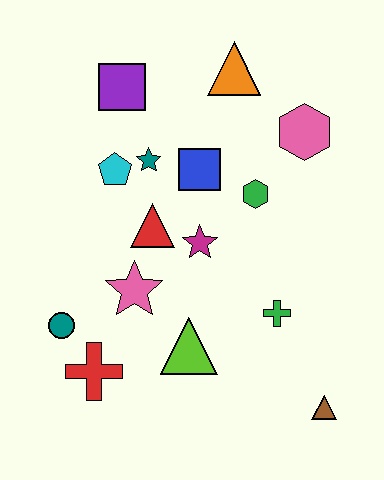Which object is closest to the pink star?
The red triangle is closest to the pink star.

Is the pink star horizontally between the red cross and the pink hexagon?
Yes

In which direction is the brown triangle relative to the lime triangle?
The brown triangle is to the right of the lime triangle.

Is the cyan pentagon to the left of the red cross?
No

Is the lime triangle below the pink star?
Yes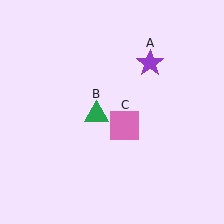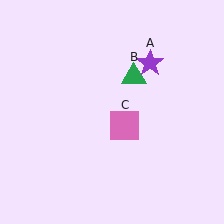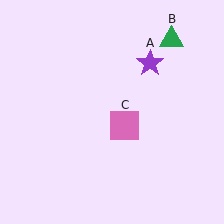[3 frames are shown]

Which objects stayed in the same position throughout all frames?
Purple star (object A) and pink square (object C) remained stationary.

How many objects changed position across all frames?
1 object changed position: green triangle (object B).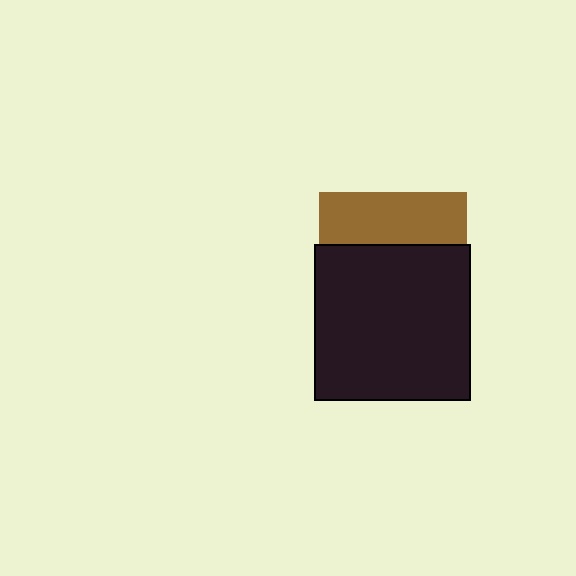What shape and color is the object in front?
The object in front is a black square.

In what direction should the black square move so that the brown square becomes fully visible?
The black square should move down. That is the shortest direction to clear the overlap and leave the brown square fully visible.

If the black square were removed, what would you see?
You would see the complete brown square.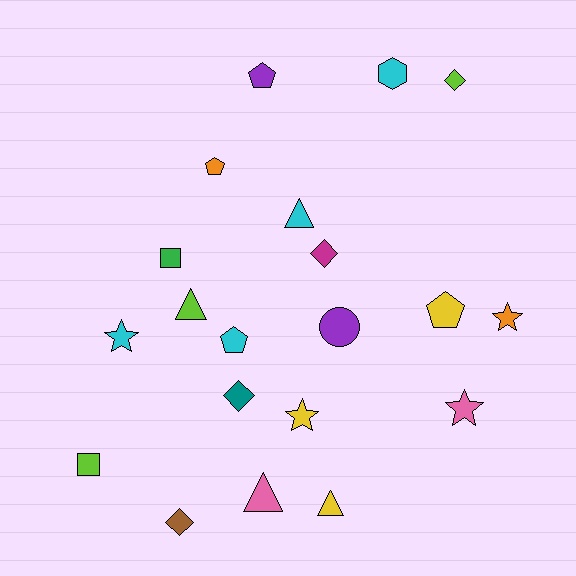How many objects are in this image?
There are 20 objects.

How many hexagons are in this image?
There is 1 hexagon.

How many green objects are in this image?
There is 1 green object.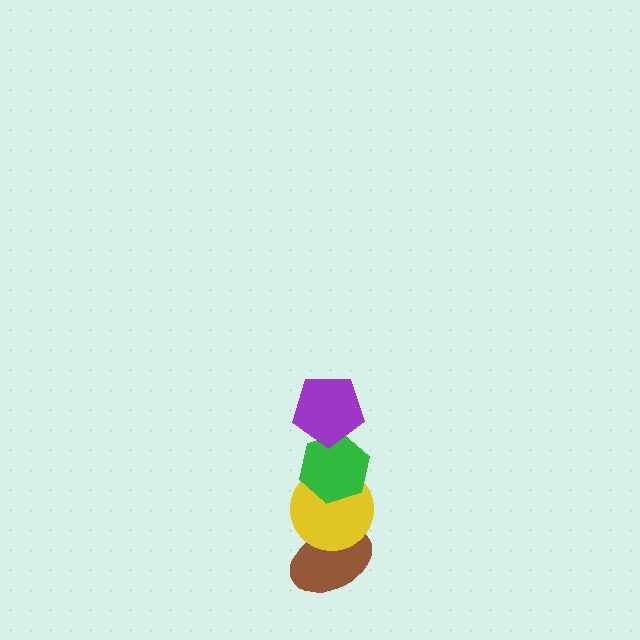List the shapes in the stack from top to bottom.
From top to bottom: the purple pentagon, the green hexagon, the yellow circle, the brown ellipse.